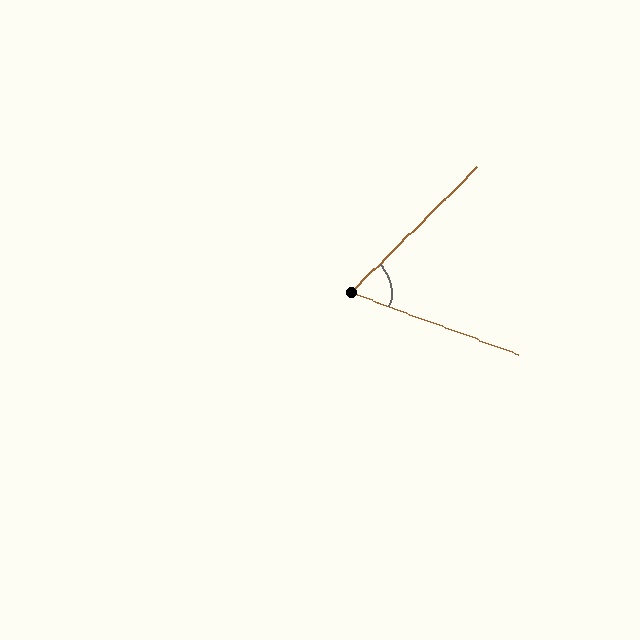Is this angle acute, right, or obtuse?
It is acute.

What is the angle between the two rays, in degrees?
Approximately 65 degrees.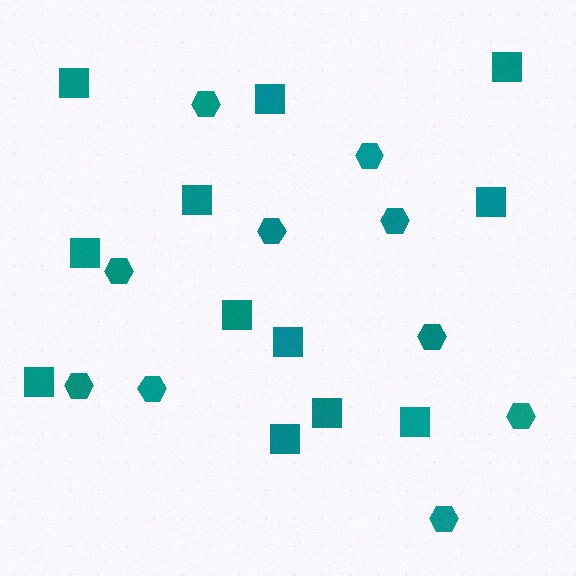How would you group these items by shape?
There are 2 groups: one group of hexagons (10) and one group of squares (12).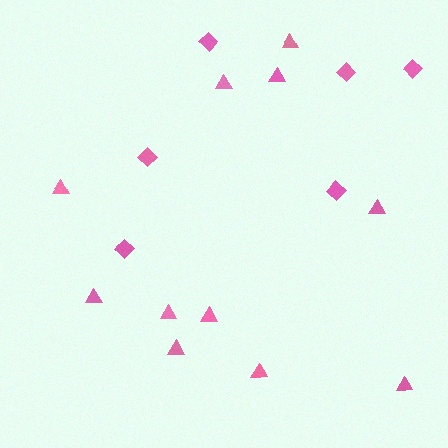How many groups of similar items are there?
There are 2 groups: one group of diamonds (6) and one group of triangles (11).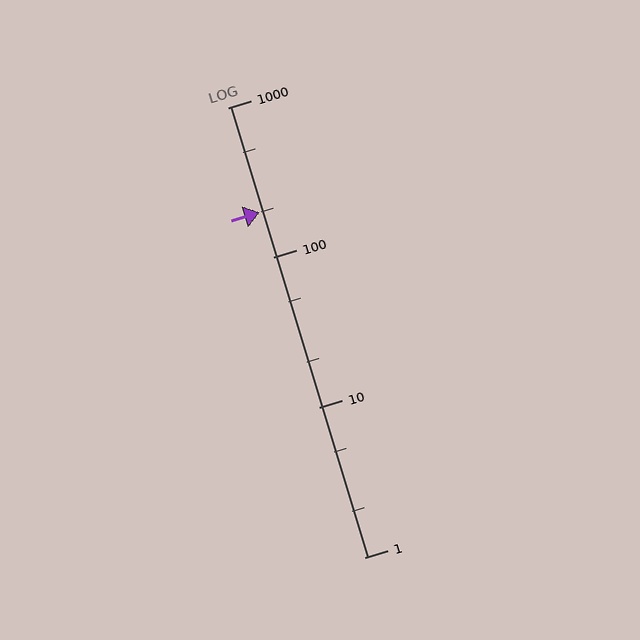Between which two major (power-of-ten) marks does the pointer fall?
The pointer is between 100 and 1000.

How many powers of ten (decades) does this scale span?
The scale spans 3 decades, from 1 to 1000.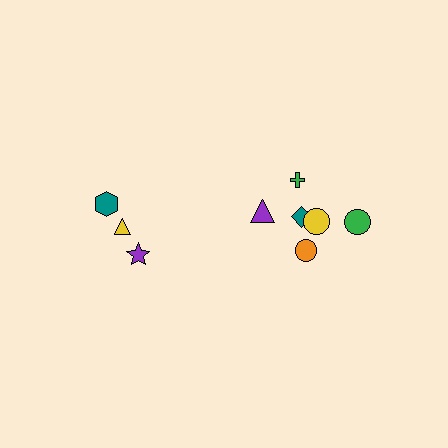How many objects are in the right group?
There are 6 objects.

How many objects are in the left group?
There are 3 objects.